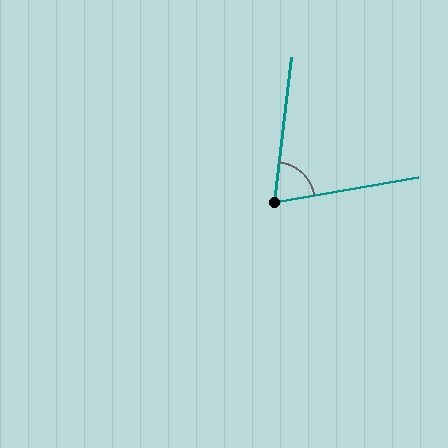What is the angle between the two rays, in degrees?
Approximately 73 degrees.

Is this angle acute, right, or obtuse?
It is acute.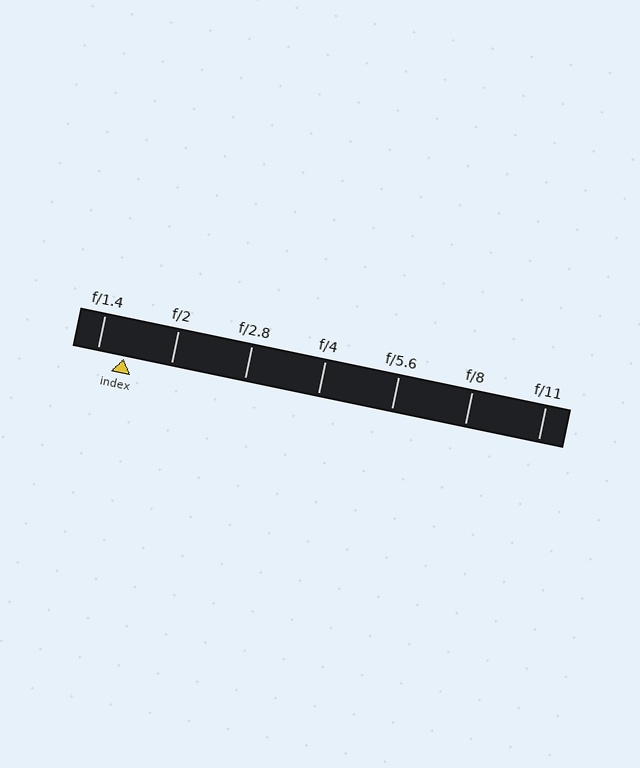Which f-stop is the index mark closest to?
The index mark is closest to f/1.4.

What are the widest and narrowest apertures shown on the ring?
The widest aperture shown is f/1.4 and the narrowest is f/11.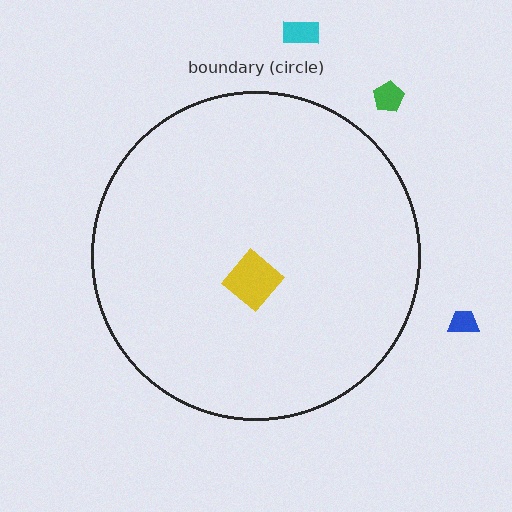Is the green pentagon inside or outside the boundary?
Outside.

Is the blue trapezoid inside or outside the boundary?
Outside.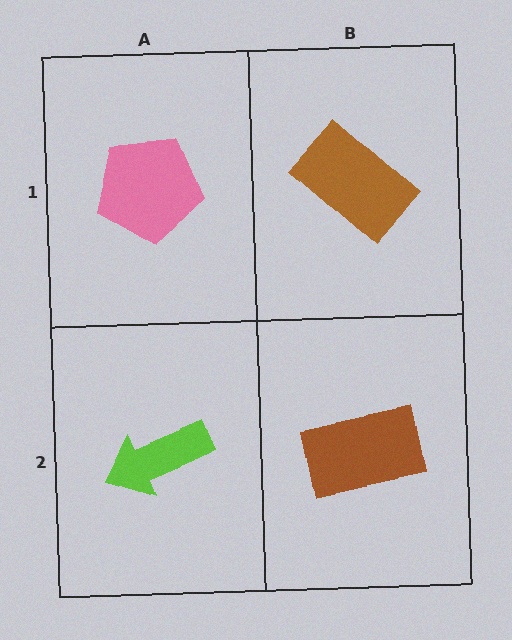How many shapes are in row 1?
2 shapes.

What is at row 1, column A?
A pink pentagon.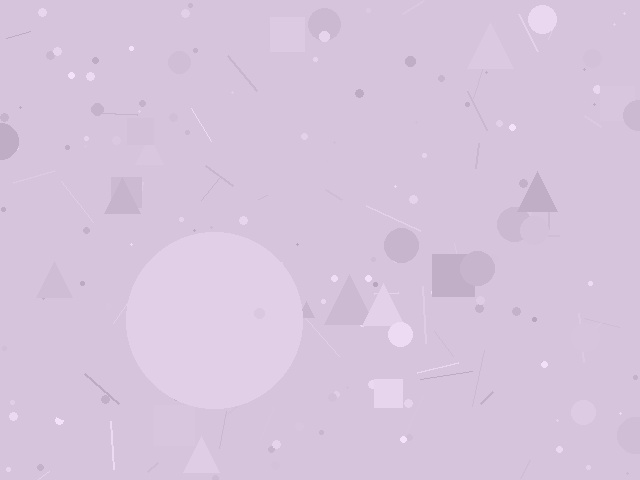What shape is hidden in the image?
A circle is hidden in the image.